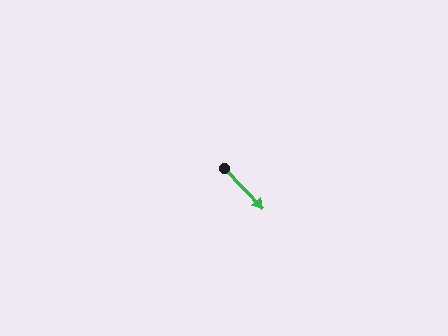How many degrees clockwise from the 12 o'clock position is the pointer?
Approximately 136 degrees.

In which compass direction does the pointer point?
Southeast.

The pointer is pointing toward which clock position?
Roughly 5 o'clock.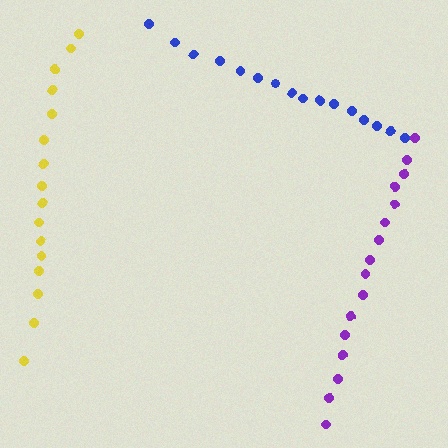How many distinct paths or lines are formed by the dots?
There are 3 distinct paths.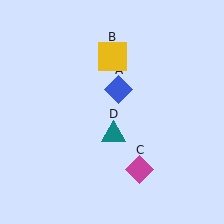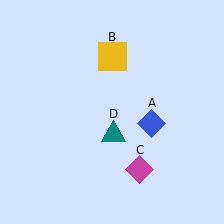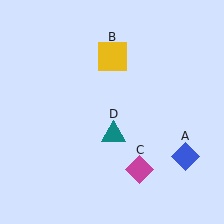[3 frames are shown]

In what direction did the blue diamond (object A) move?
The blue diamond (object A) moved down and to the right.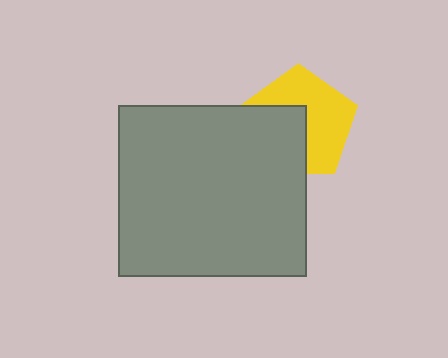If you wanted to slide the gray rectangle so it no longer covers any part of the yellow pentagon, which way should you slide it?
Slide it toward the lower-left — that is the most direct way to separate the two shapes.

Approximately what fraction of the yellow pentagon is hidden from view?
Roughly 43% of the yellow pentagon is hidden behind the gray rectangle.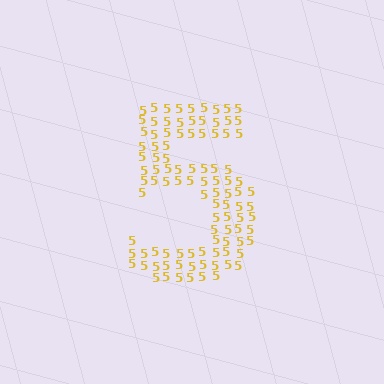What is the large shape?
The large shape is the digit 5.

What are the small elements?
The small elements are digit 5's.